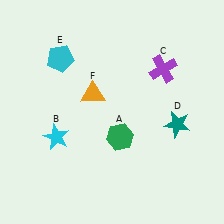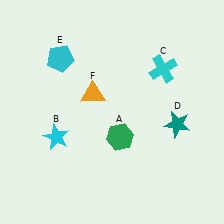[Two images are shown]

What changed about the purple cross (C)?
In Image 1, C is purple. In Image 2, it changed to cyan.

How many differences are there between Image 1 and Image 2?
There is 1 difference between the two images.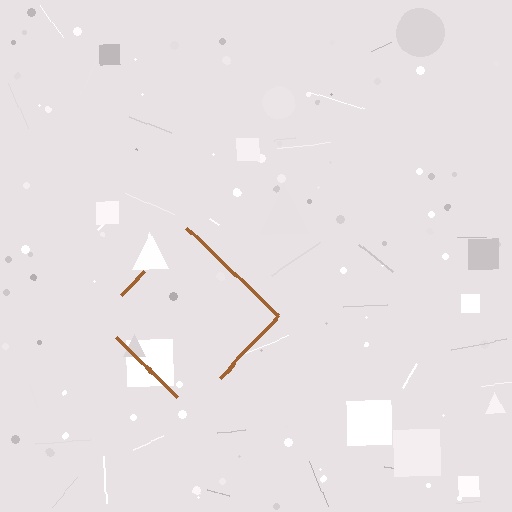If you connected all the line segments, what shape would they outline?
They would outline a diamond.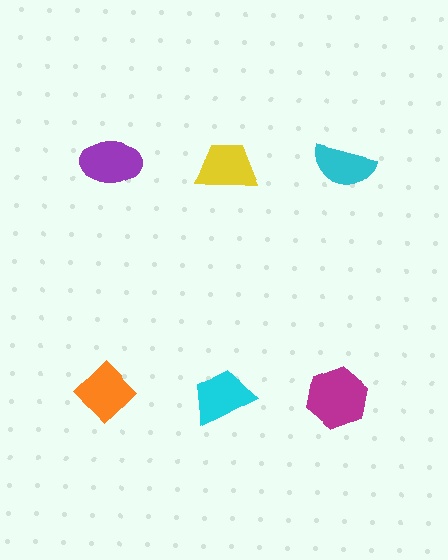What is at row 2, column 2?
A cyan trapezoid.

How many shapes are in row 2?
3 shapes.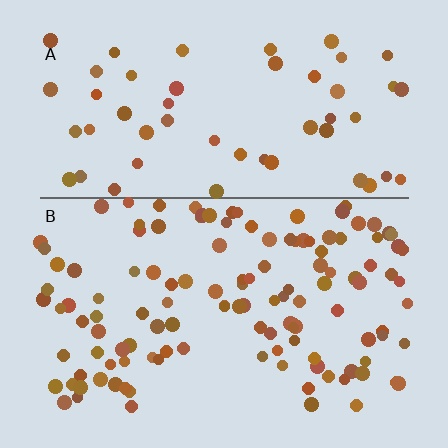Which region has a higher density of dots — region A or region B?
B (the bottom).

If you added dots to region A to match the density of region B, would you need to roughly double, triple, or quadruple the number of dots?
Approximately double.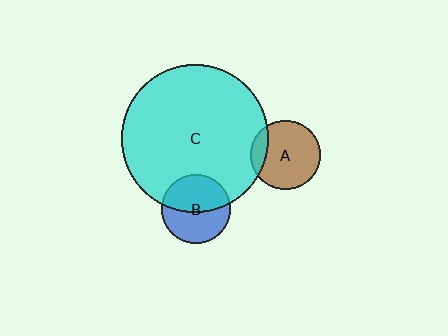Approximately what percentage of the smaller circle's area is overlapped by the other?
Approximately 15%.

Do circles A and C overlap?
Yes.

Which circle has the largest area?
Circle C (cyan).